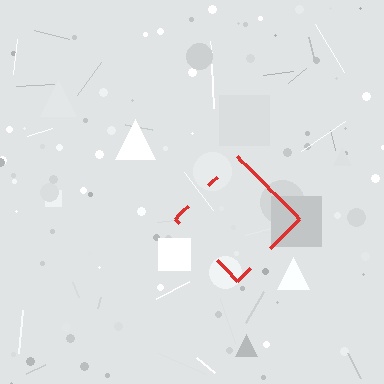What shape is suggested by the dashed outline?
The dashed outline suggests a diamond.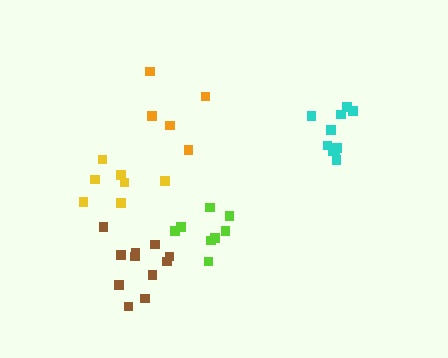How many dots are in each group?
Group 1: 10 dots, Group 2: 8 dots, Group 3: 7 dots, Group 4: 11 dots, Group 5: 5 dots (41 total).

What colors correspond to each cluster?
The clusters are colored: cyan, lime, yellow, brown, orange.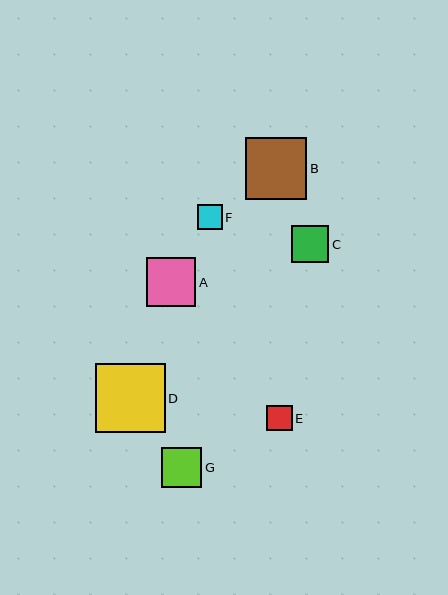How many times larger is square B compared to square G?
Square B is approximately 1.5 times the size of square G.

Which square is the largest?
Square D is the largest with a size of approximately 69 pixels.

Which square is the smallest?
Square F is the smallest with a size of approximately 25 pixels.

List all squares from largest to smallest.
From largest to smallest: D, B, A, G, C, E, F.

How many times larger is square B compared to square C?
Square B is approximately 1.7 times the size of square C.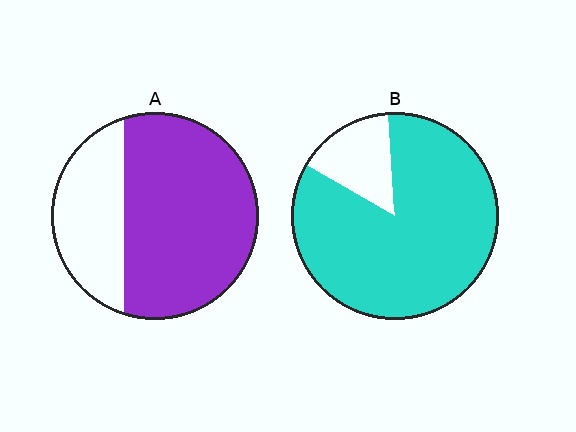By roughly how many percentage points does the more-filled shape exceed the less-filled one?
By roughly 15 percentage points (B over A).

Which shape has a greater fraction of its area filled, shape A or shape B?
Shape B.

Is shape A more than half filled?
Yes.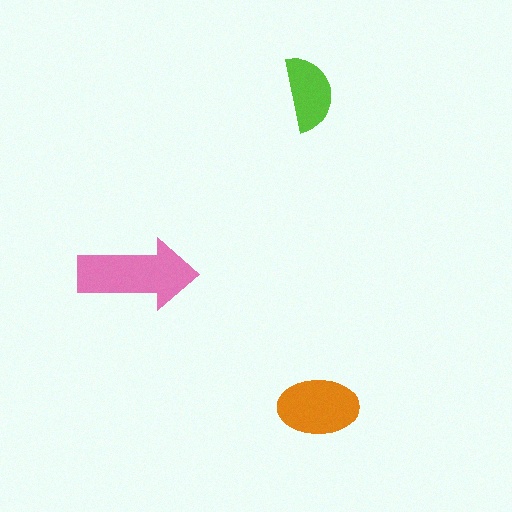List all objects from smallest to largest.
The lime semicircle, the orange ellipse, the pink arrow.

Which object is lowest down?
The orange ellipse is bottommost.